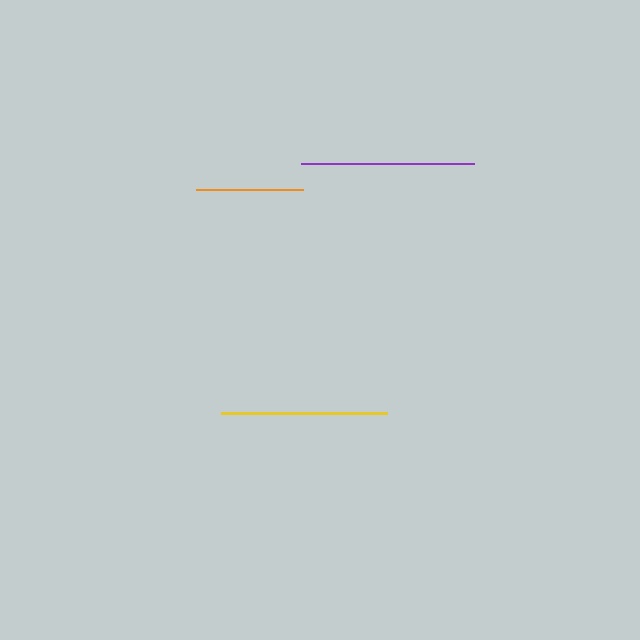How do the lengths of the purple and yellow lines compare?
The purple and yellow lines are approximately the same length.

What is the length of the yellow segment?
The yellow segment is approximately 166 pixels long.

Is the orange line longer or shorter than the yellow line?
The yellow line is longer than the orange line.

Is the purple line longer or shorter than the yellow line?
The purple line is longer than the yellow line.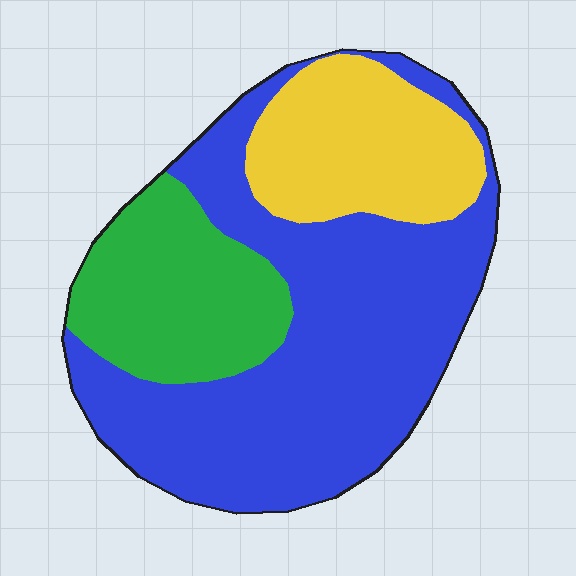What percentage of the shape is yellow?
Yellow covers around 20% of the shape.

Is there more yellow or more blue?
Blue.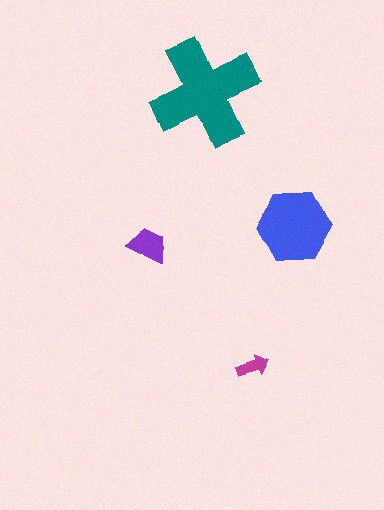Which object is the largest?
The teal cross.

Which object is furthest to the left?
The purple trapezoid is leftmost.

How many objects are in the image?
There are 4 objects in the image.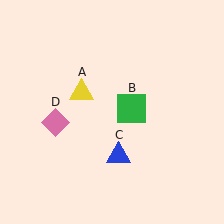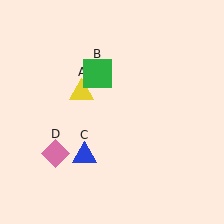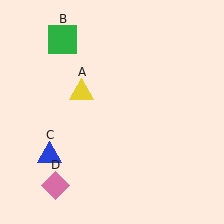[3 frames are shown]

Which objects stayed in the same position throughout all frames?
Yellow triangle (object A) remained stationary.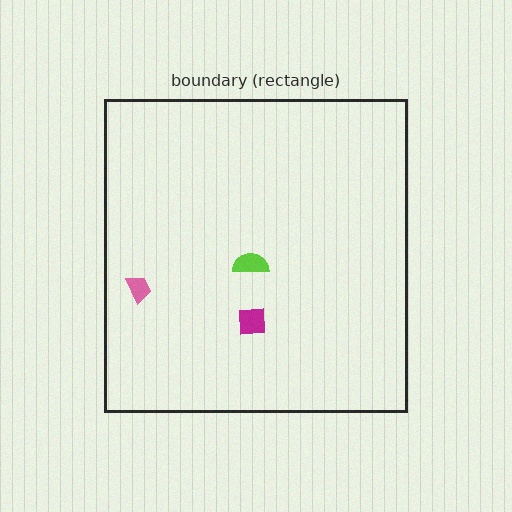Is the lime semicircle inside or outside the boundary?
Inside.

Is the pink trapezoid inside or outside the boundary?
Inside.